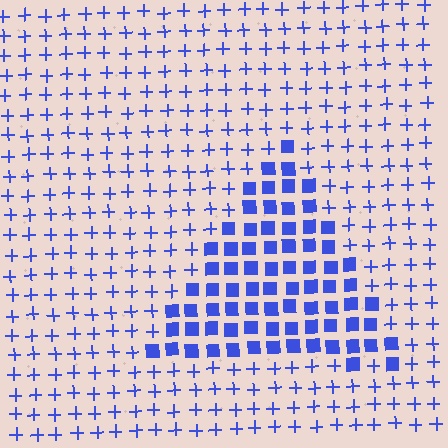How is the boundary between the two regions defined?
The boundary is defined by a change in element shape: squares inside vs. plus signs outside. All elements share the same color and spacing.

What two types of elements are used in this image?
The image uses squares inside the triangle region and plus signs outside it.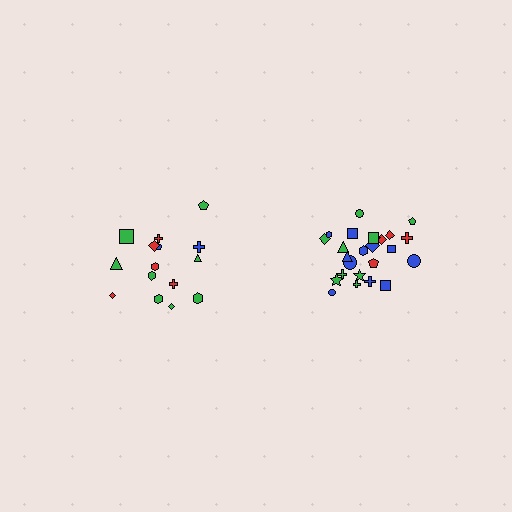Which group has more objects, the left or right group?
The right group.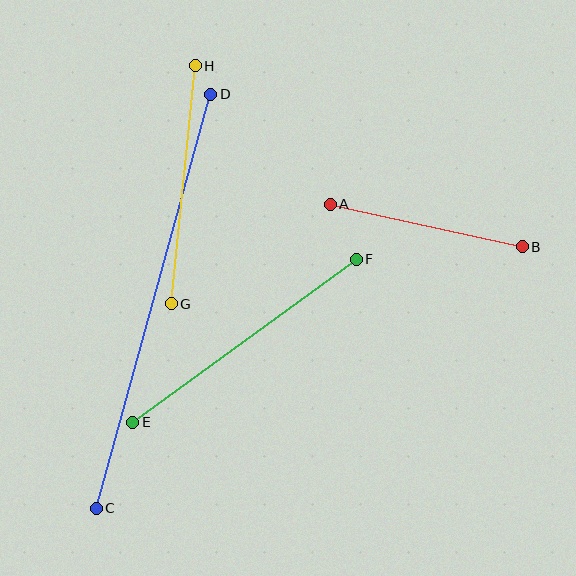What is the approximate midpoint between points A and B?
The midpoint is at approximately (426, 226) pixels.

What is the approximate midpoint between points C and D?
The midpoint is at approximately (153, 301) pixels.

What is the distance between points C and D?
The distance is approximately 429 pixels.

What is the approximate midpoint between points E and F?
The midpoint is at approximately (244, 341) pixels.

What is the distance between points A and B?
The distance is approximately 196 pixels.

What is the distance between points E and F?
The distance is approximately 277 pixels.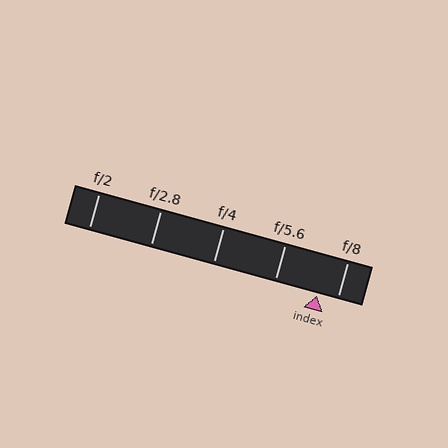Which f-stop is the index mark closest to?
The index mark is closest to f/8.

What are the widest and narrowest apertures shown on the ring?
The widest aperture shown is f/2 and the narrowest is f/8.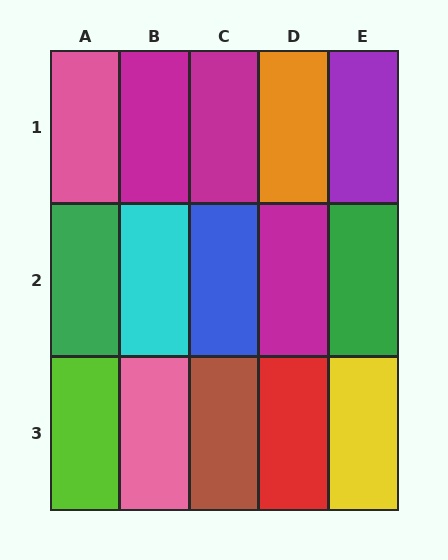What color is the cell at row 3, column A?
Lime.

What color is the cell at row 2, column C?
Blue.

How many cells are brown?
1 cell is brown.